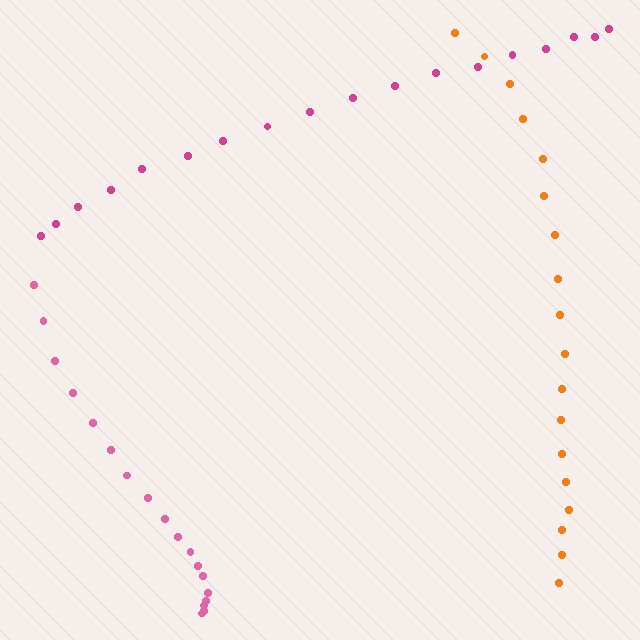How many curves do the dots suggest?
There are 3 distinct paths.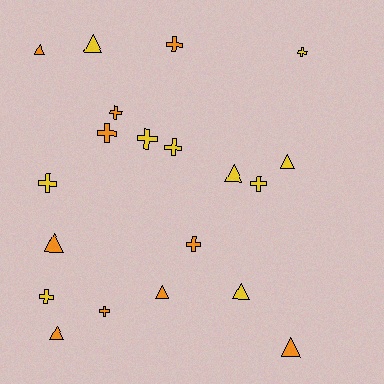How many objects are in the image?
There are 20 objects.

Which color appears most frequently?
Orange, with 10 objects.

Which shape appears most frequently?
Cross, with 11 objects.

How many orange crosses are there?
There are 5 orange crosses.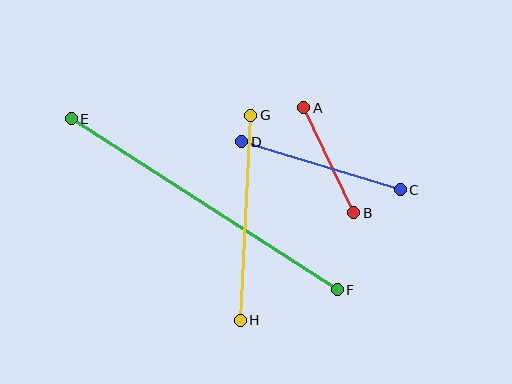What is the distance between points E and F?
The distance is approximately 316 pixels.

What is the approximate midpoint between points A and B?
The midpoint is at approximately (329, 160) pixels.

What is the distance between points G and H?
The distance is approximately 205 pixels.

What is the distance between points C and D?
The distance is approximately 166 pixels.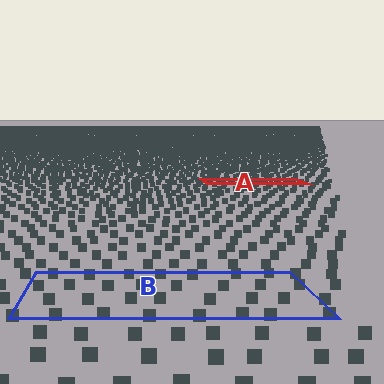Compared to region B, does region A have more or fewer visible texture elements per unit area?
Region A has more texture elements per unit area — they are packed more densely because it is farther away.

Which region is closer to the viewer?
Region B is closer. The texture elements there are larger and more spread out.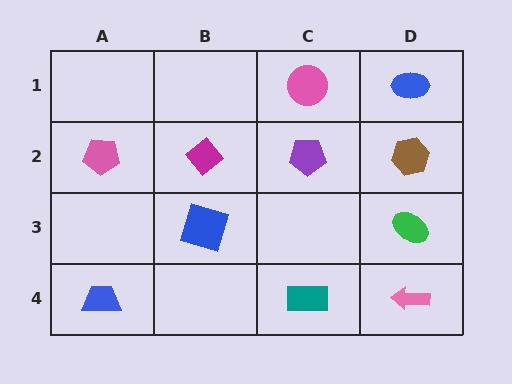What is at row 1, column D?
A blue ellipse.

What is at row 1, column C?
A pink circle.